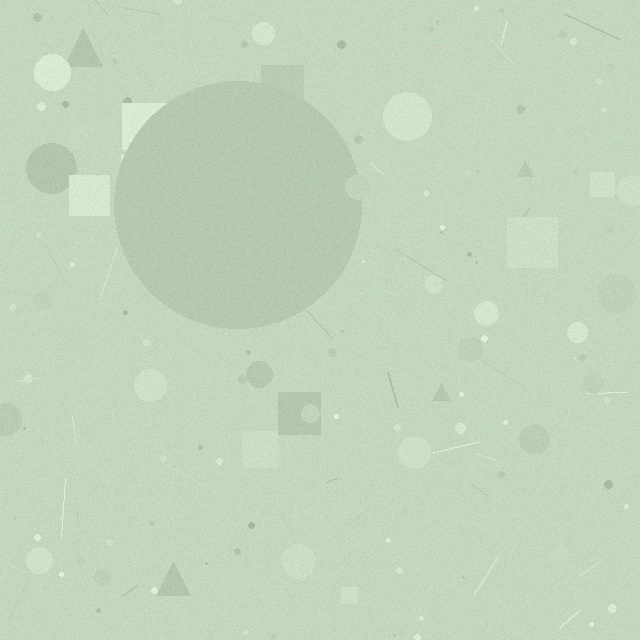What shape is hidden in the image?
A circle is hidden in the image.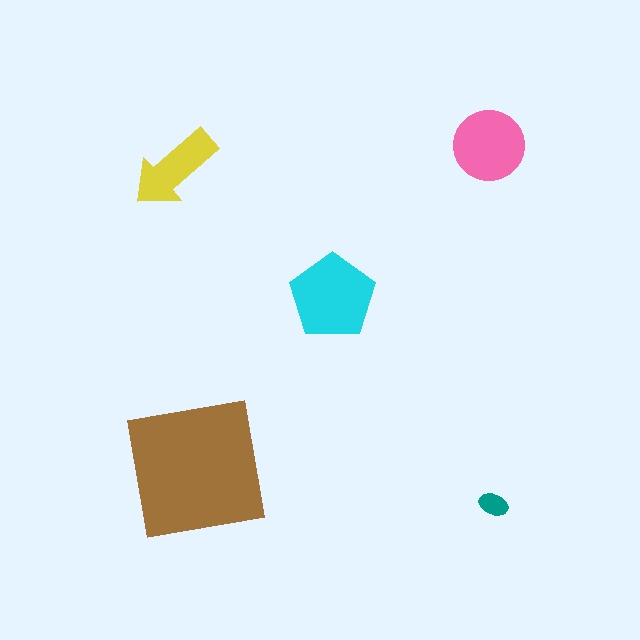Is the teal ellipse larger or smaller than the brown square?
Smaller.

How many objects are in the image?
There are 5 objects in the image.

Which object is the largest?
The brown square.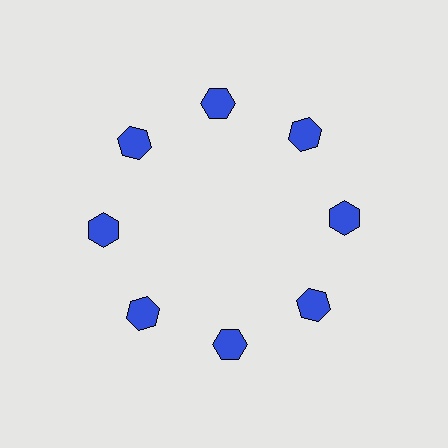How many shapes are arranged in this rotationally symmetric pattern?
There are 8 shapes, arranged in 8 groups of 1.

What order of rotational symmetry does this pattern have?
This pattern has 8-fold rotational symmetry.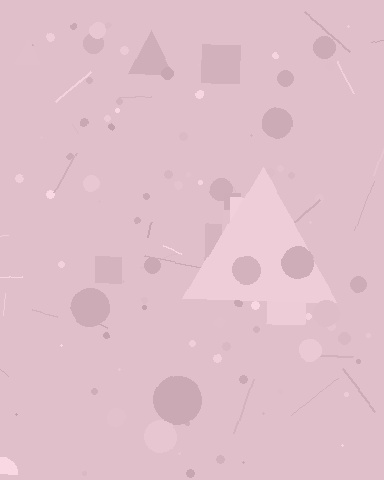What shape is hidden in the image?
A triangle is hidden in the image.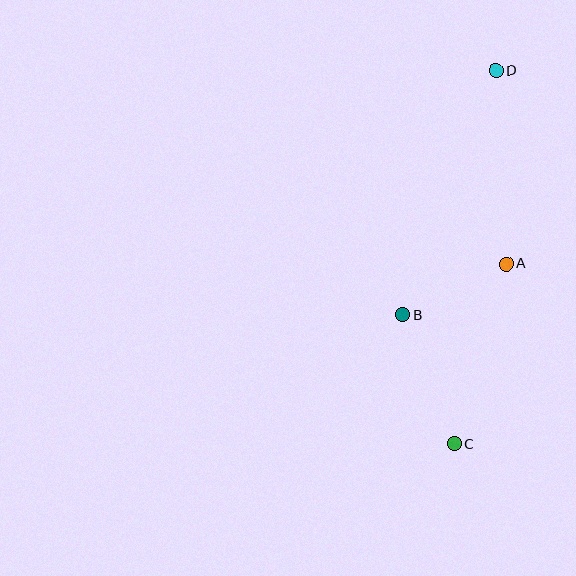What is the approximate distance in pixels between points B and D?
The distance between B and D is approximately 261 pixels.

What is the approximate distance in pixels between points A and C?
The distance between A and C is approximately 187 pixels.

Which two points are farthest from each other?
Points C and D are farthest from each other.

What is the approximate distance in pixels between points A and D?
The distance between A and D is approximately 194 pixels.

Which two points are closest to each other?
Points A and B are closest to each other.